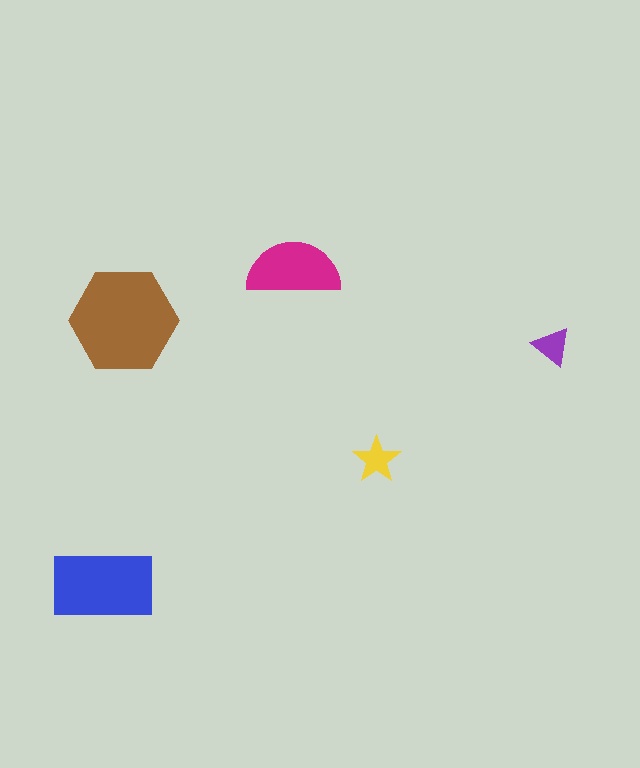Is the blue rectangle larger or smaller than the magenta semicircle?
Larger.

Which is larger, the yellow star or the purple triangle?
The yellow star.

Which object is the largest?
The brown hexagon.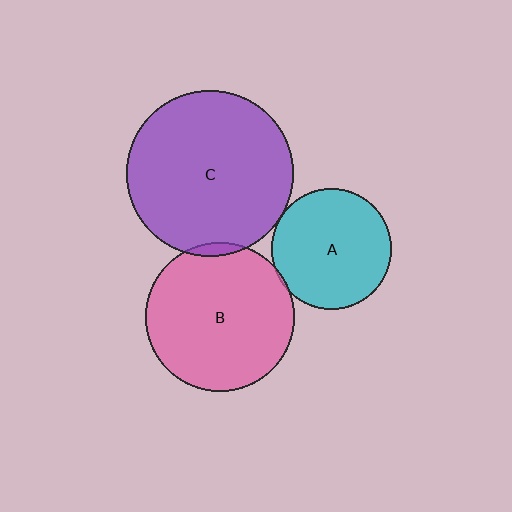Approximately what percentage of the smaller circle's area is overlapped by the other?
Approximately 5%.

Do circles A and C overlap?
Yes.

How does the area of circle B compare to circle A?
Approximately 1.5 times.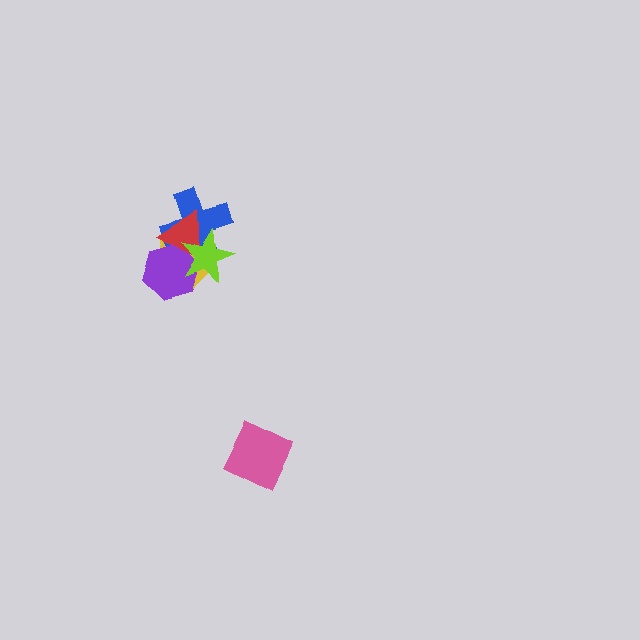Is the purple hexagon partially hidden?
Yes, it is partially covered by another shape.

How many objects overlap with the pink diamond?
0 objects overlap with the pink diamond.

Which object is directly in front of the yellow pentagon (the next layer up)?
The blue cross is directly in front of the yellow pentagon.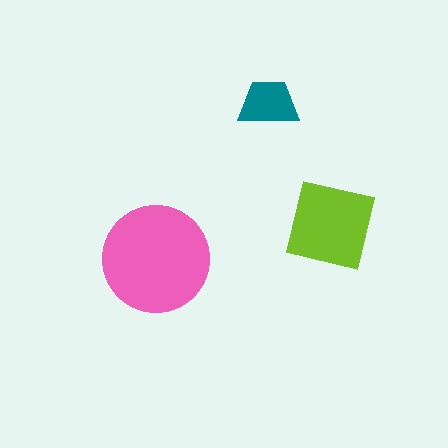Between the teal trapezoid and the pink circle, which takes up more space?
The pink circle.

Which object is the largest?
The pink circle.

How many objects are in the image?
There are 3 objects in the image.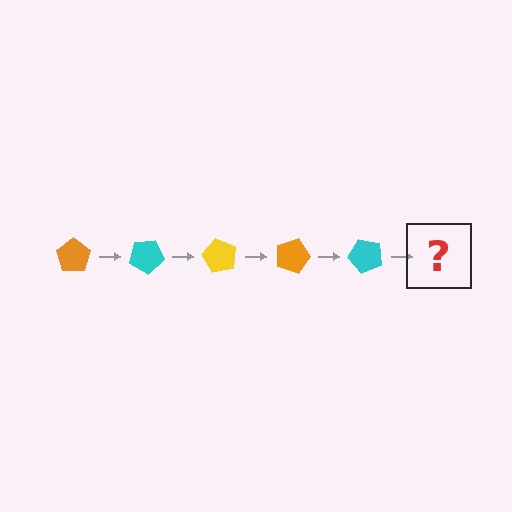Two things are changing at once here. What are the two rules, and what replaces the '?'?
The two rules are that it rotates 30 degrees each step and the color cycles through orange, cyan, and yellow. The '?' should be a yellow pentagon, rotated 150 degrees from the start.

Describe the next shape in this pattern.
It should be a yellow pentagon, rotated 150 degrees from the start.